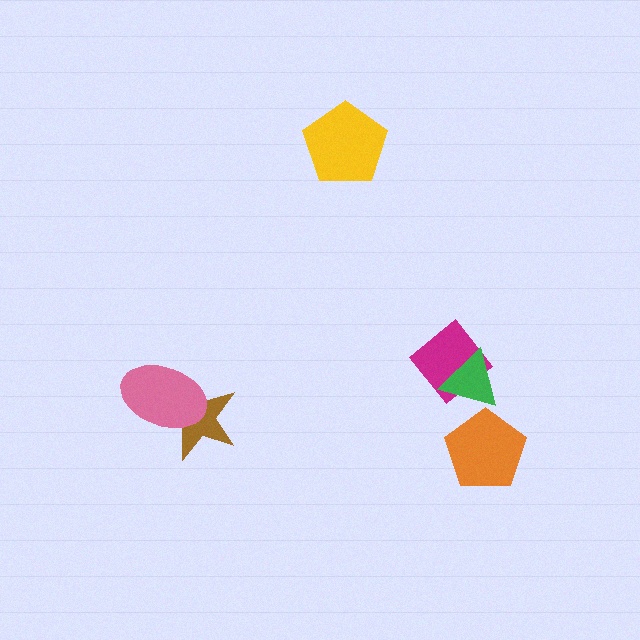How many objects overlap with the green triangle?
1 object overlaps with the green triangle.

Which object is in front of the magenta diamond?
The green triangle is in front of the magenta diamond.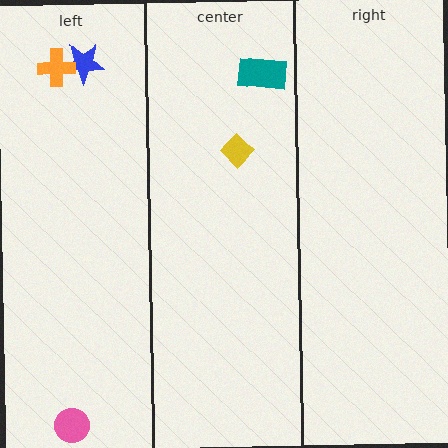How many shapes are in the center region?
2.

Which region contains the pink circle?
The left region.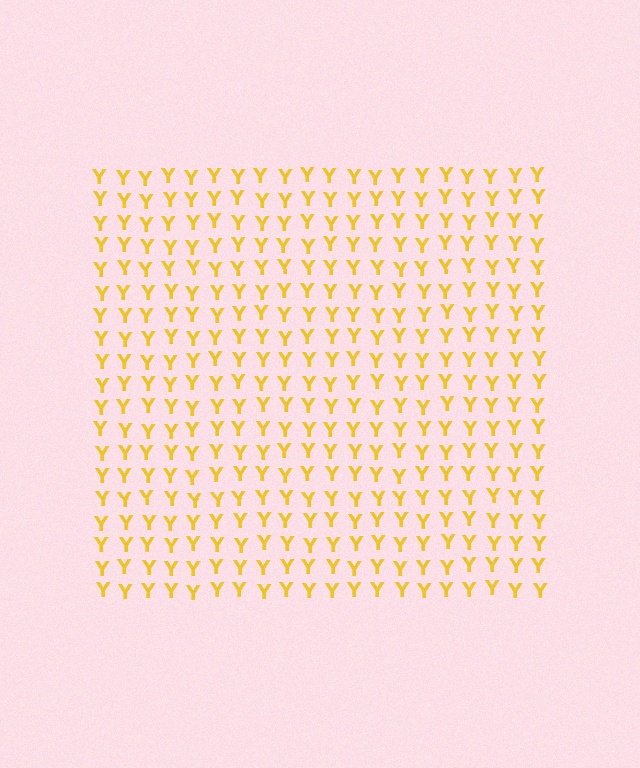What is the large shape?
The large shape is a square.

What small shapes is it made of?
It is made of small letter Y's.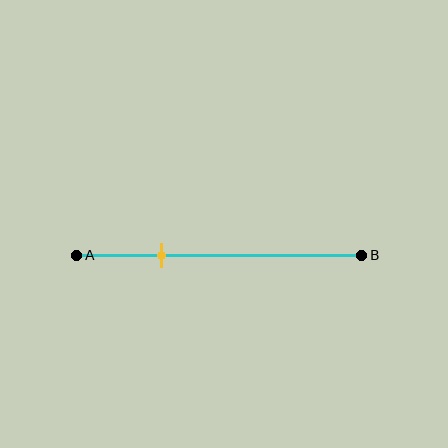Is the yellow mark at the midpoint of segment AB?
No, the mark is at about 30% from A, not at the 50% midpoint.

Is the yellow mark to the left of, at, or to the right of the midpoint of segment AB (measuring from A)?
The yellow mark is to the left of the midpoint of segment AB.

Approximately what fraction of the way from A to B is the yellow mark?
The yellow mark is approximately 30% of the way from A to B.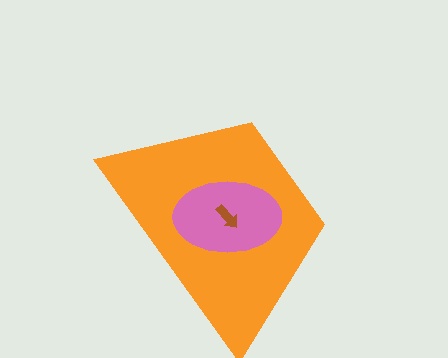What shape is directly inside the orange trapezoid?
The pink ellipse.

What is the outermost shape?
The orange trapezoid.